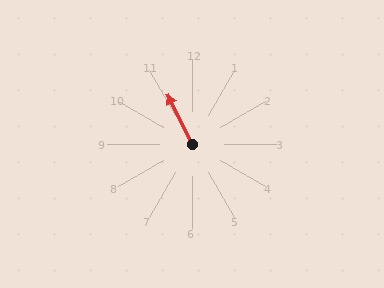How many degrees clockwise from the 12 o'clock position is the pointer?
Approximately 334 degrees.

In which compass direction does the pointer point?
Northwest.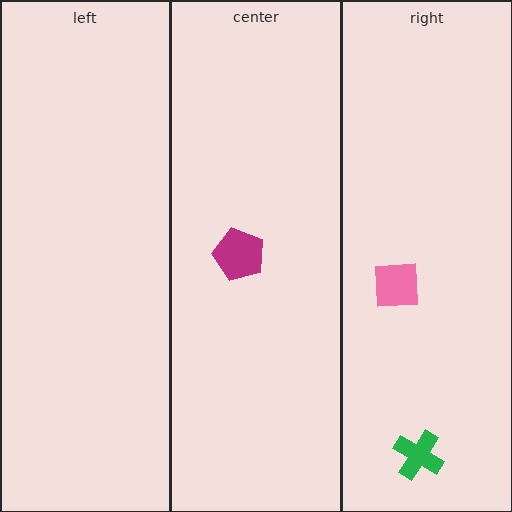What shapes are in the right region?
The pink square, the green cross.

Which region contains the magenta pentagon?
The center region.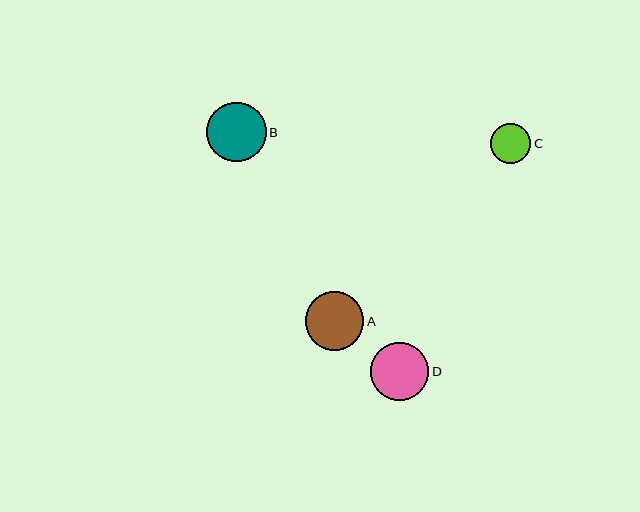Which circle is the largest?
Circle B is the largest with a size of approximately 59 pixels.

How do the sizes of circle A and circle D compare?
Circle A and circle D are approximately the same size.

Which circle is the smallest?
Circle C is the smallest with a size of approximately 40 pixels.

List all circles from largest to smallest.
From largest to smallest: B, A, D, C.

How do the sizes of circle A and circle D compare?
Circle A and circle D are approximately the same size.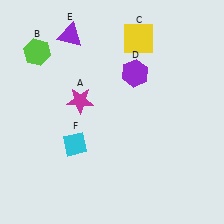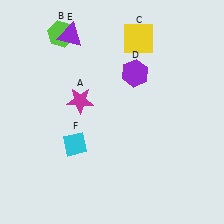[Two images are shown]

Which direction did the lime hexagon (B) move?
The lime hexagon (B) moved right.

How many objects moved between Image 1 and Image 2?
1 object moved between the two images.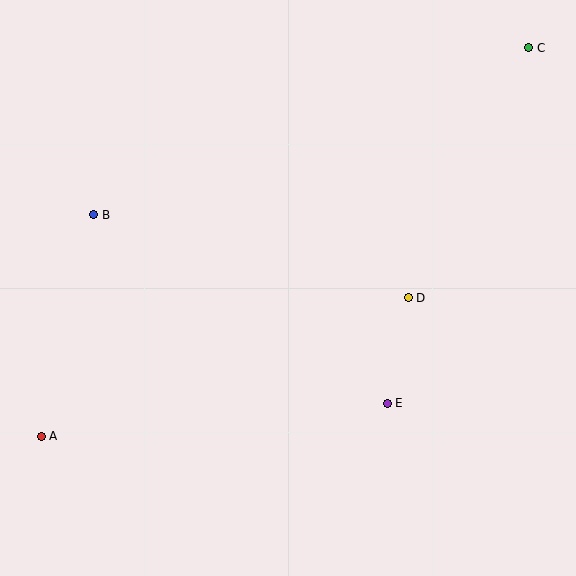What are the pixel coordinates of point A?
Point A is at (41, 436).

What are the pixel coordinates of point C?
Point C is at (529, 48).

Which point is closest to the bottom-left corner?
Point A is closest to the bottom-left corner.